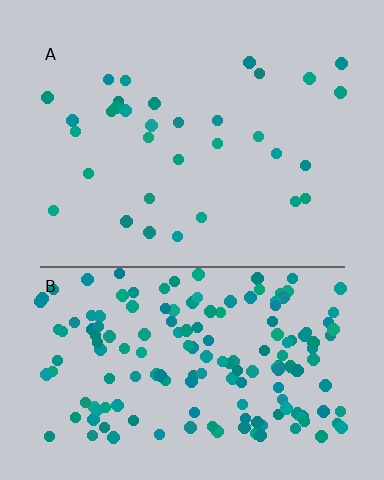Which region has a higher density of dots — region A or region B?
B (the bottom).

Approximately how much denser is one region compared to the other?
Approximately 5.1× — region B over region A.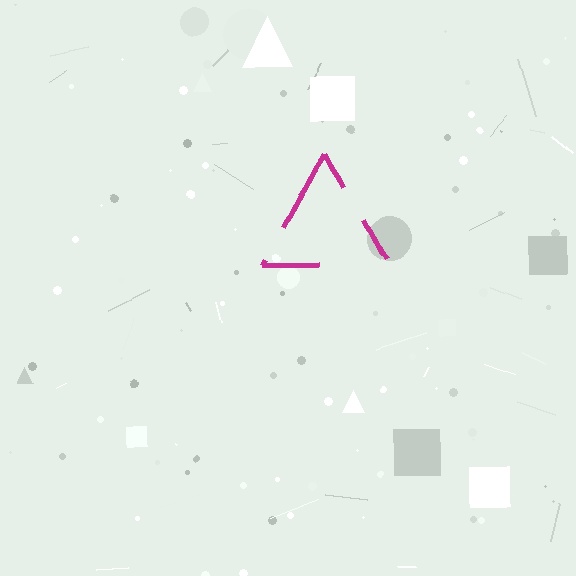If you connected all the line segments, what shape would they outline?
They would outline a triangle.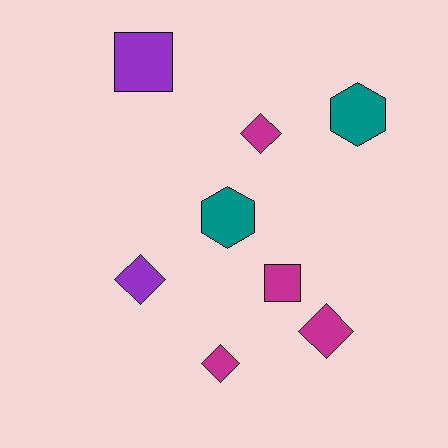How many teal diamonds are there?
There are no teal diamonds.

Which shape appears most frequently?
Diamond, with 4 objects.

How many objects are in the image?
There are 8 objects.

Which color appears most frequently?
Magenta, with 4 objects.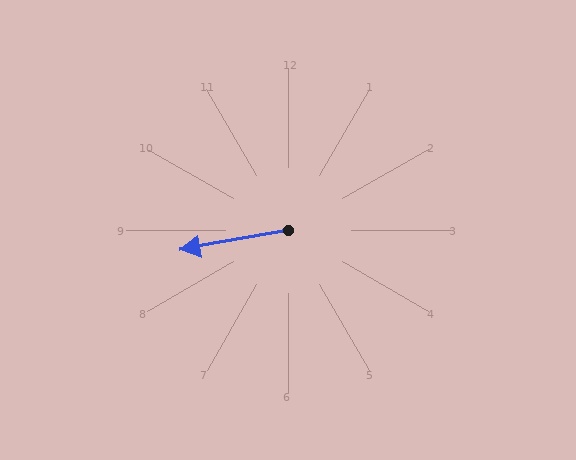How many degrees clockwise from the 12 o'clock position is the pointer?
Approximately 260 degrees.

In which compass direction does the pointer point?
West.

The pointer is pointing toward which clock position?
Roughly 9 o'clock.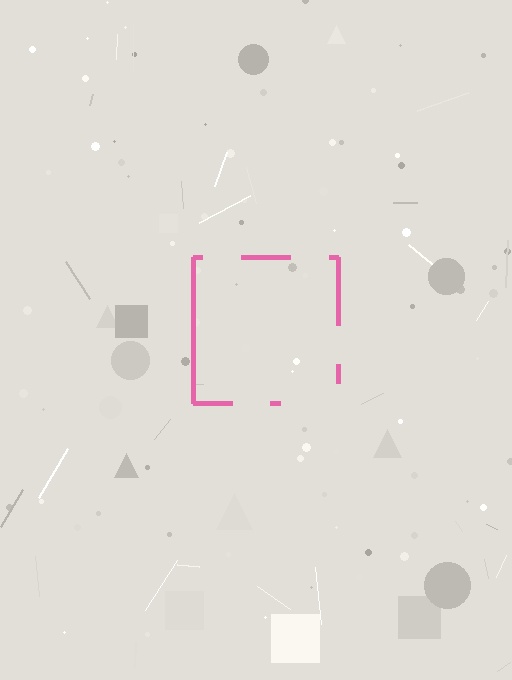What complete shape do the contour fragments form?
The contour fragments form a square.